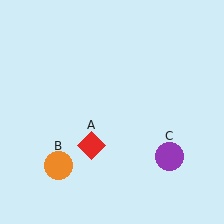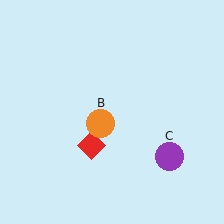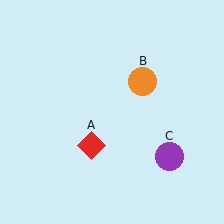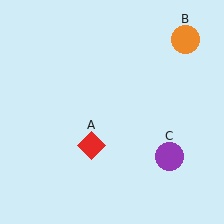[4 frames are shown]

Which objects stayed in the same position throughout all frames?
Red diamond (object A) and purple circle (object C) remained stationary.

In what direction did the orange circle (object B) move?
The orange circle (object B) moved up and to the right.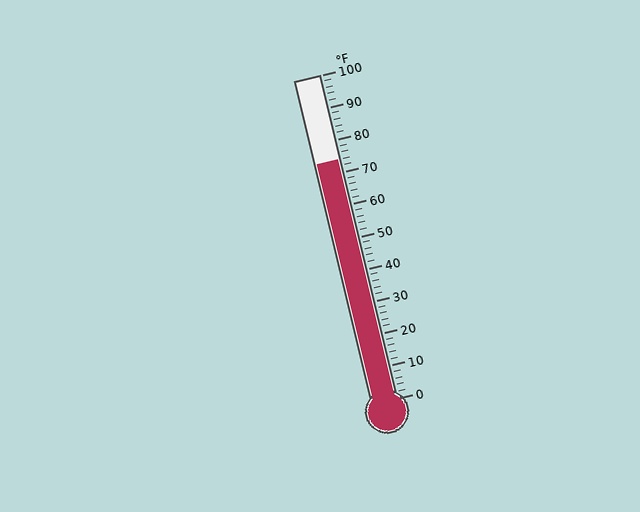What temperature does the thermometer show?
The thermometer shows approximately 74°F.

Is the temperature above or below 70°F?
The temperature is above 70°F.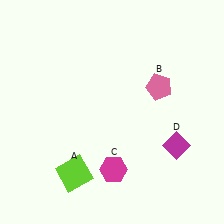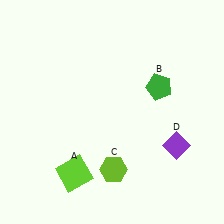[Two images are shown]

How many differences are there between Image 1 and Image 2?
There are 3 differences between the two images.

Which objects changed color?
B changed from pink to green. C changed from magenta to lime. D changed from magenta to purple.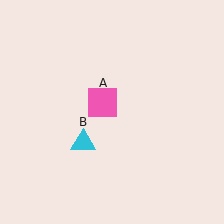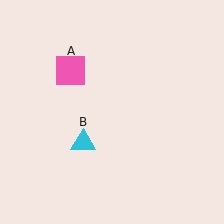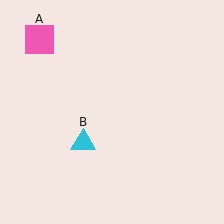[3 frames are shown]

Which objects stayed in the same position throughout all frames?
Cyan triangle (object B) remained stationary.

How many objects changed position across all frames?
1 object changed position: pink square (object A).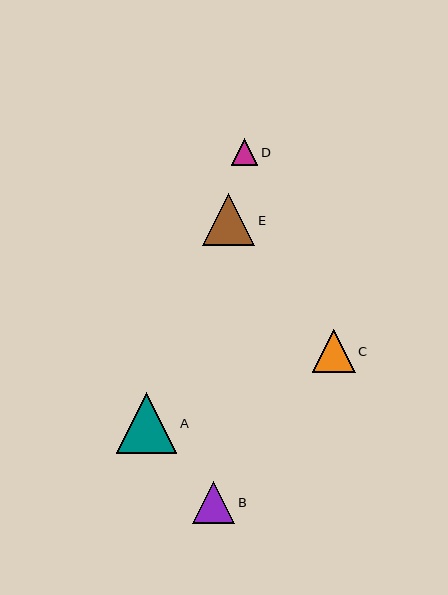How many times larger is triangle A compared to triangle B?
Triangle A is approximately 1.4 times the size of triangle B.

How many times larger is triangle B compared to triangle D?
Triangle B is approximately 1.6 times the size of triangle D.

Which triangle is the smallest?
Triangle D is the smallest with a size of approximately 27 pixels.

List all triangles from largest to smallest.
From largest to smallest: A, E, C, B, D.